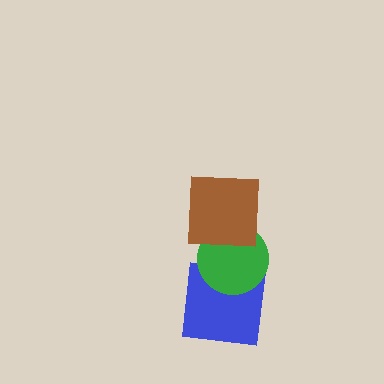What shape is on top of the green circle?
The brown square is on top of the green circle.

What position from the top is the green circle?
The green circle is 2nd from the top.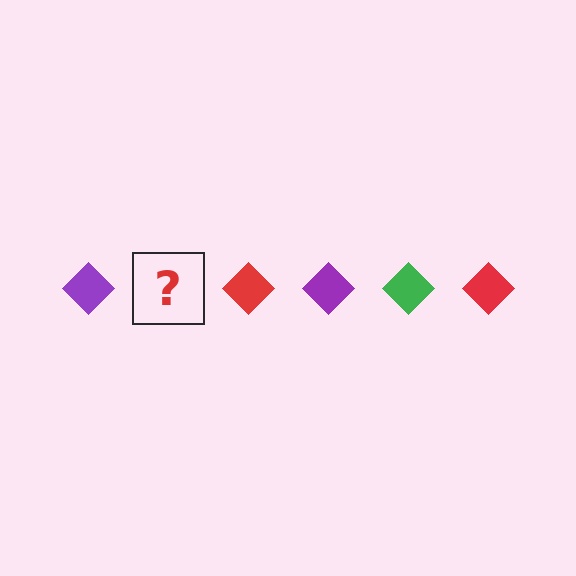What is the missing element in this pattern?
The missing element is a green diamond.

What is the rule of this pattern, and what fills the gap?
The rule is that the pattern cycles through purple, green, red diamonds. The gap should be filled with a green diamond.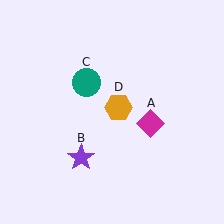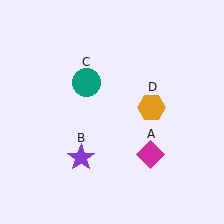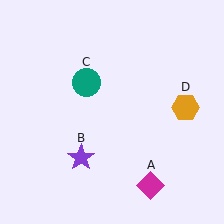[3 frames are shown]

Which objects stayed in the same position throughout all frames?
Purple star (object B) and teal circle (object C) remained stationary.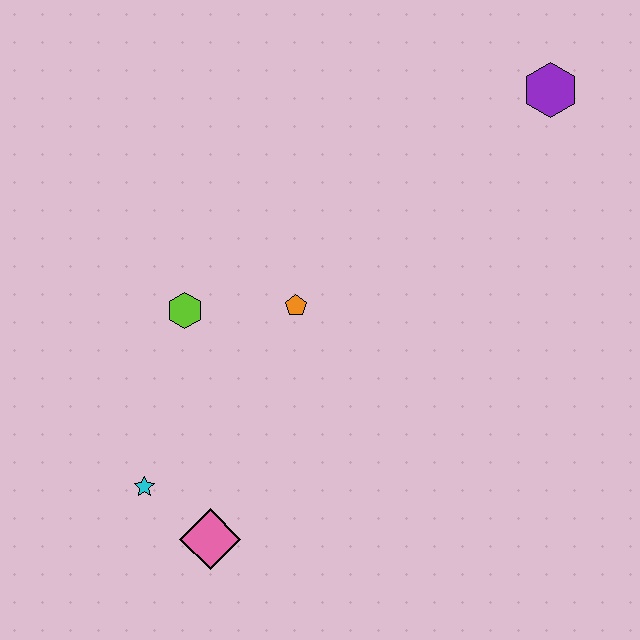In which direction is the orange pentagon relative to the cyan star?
The orange pentagon is above the cyan star.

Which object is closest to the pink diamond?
The cyan star is closest to the pink diamond.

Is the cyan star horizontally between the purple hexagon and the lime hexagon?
No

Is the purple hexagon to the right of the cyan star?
Yes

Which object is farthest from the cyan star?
The purple hexagon is farthest from the cyan star.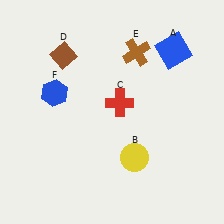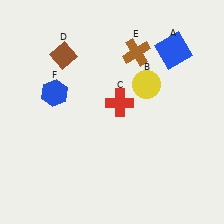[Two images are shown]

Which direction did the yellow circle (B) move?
The yellow circle (B) moved up.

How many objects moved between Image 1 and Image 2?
1 object moved between the two images.